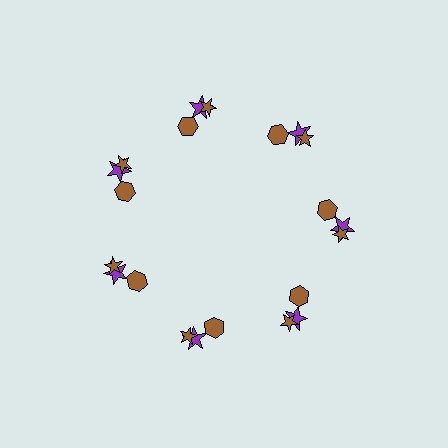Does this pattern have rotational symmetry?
Yes, this pattern has 7-fold rotational symmetry. It looks the same after rotating 51 degrees around the center.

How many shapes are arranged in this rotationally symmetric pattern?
There are 21 shapes, arranged in 7 groups of 3.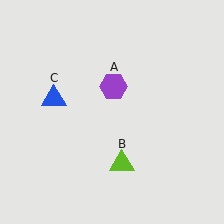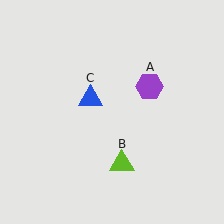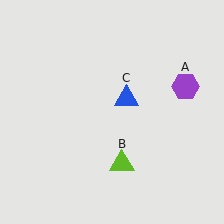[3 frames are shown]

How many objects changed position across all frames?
2 objects changed position: purple hexagon (object A), blue triangle (object C).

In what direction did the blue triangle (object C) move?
The blue triangle (object C) moved right.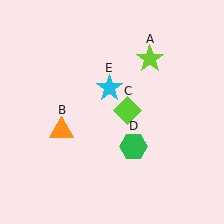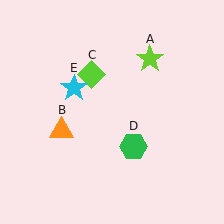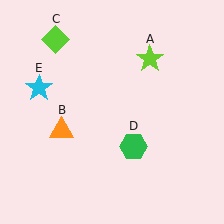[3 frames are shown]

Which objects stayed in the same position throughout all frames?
Lime star (object A) and orange triangle (object B) and green hexagon (object D) remained stationary.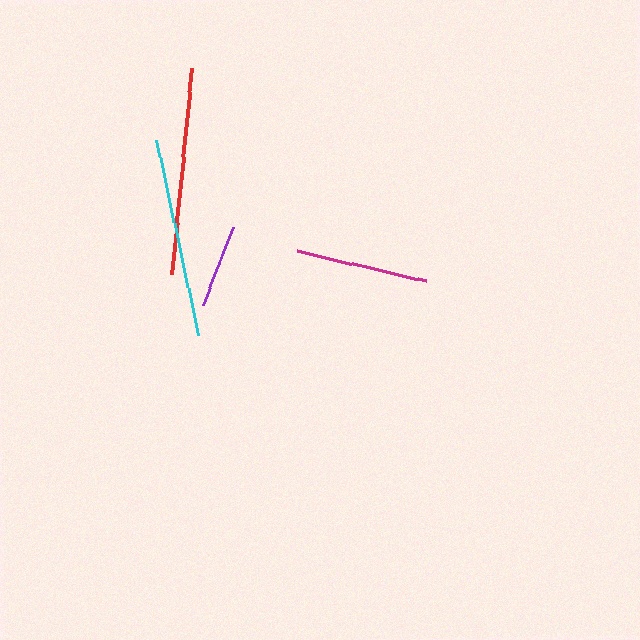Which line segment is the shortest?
The purple line is the shortest at approximately 83 pixels.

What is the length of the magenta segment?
The magenta segment is approximately 132 pixels long.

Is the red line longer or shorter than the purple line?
The red line is longer than the purple line.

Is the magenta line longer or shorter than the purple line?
The magenta line is longer than the purple line.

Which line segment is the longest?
The red line is the longest at approximately 207 pixels.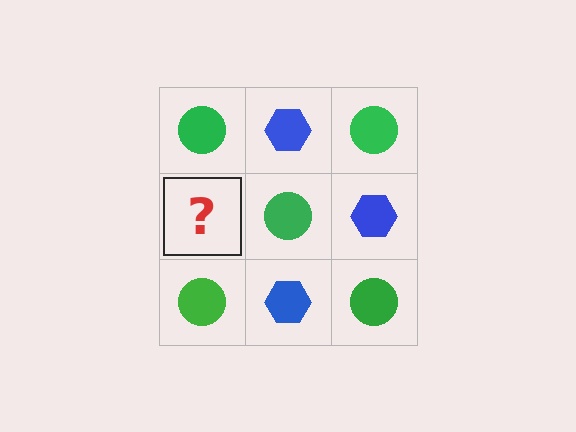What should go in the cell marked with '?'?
The missing cell should contain a blue hexagon.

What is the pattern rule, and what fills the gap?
The rule is that it alternates green circle and blue hexagon in a checkerboard pattern. The gap should be filled with a blue hexagon.